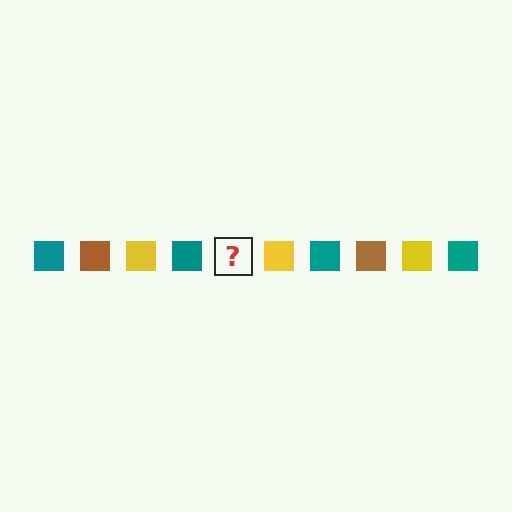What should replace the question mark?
The question mark should be replaced with a brown square.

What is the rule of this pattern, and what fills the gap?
The rule is that the pattern cycles through teal, brown, yellow squares. The gap should be filled with a brown square.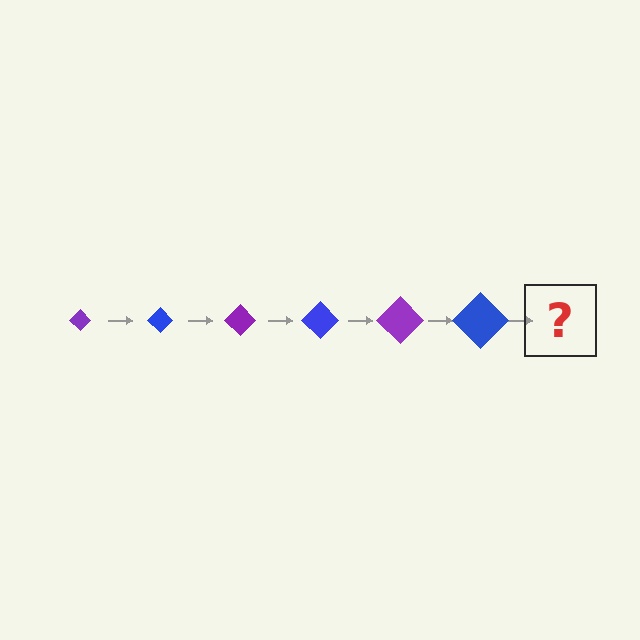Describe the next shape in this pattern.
It should be a purple diamond, larger than the previous one.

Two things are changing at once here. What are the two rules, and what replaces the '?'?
The two rules are that the diamond grows larger each step and the color cycles through purple and blue. The '?' should be a purple diamond, larger than the previous one.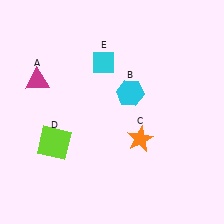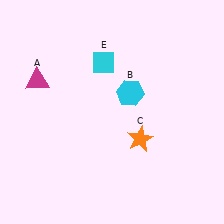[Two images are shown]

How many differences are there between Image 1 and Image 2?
There is 1 difference between the two images.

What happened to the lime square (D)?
The lime square (D) was removed in Image 2. It was in the bottom-left area of Image 1.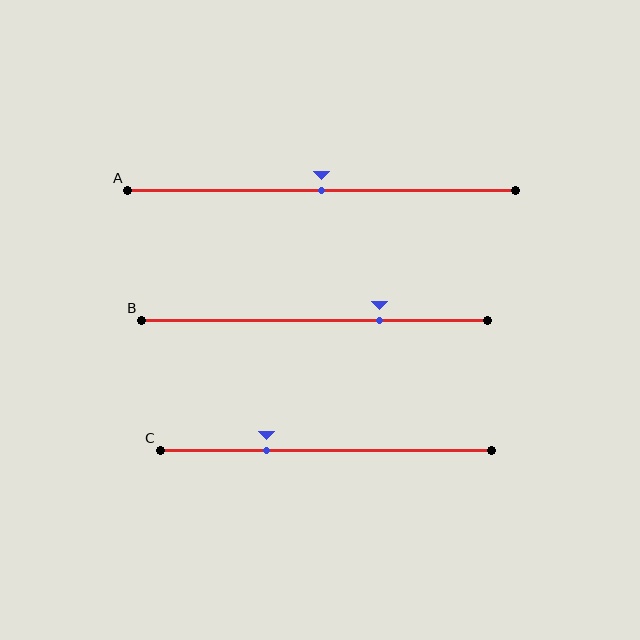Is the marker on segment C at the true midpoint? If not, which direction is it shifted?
No, the marker on segment C is shifted to the left by about 18% of the segment length.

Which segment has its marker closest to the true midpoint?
Segment A has its marker closest to the true midpoint.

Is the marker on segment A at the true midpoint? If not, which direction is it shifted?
Yes, the marker on segment A is at the true midpoint.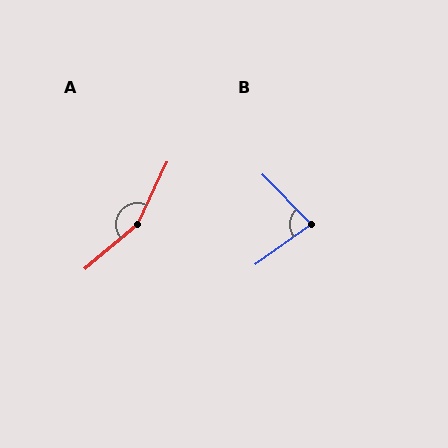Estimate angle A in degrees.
Approximately 155 degrees.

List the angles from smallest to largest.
B (81°), A (155°).